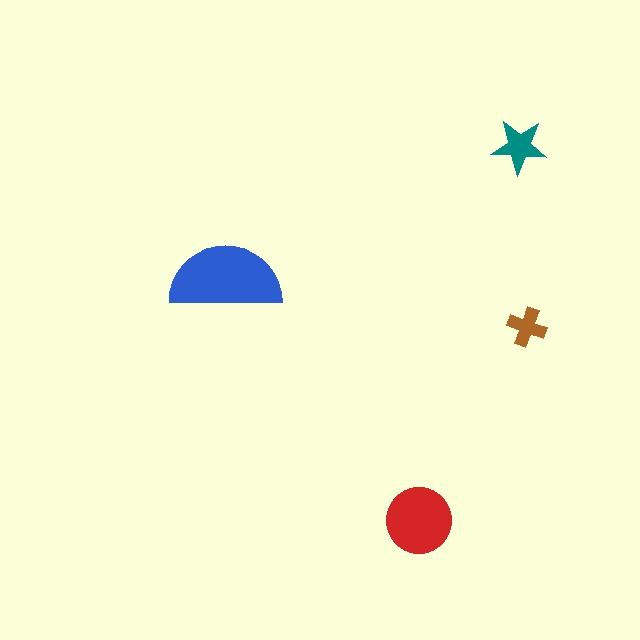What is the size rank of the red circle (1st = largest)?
2nd.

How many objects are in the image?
There are 4 objects in the image.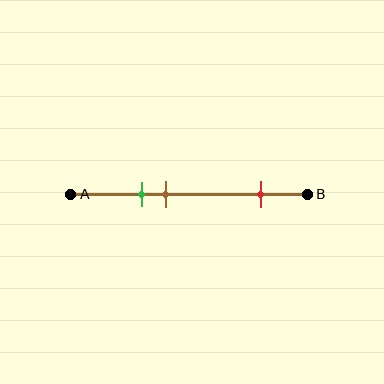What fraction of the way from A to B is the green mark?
The green mark is approximately 30% (0.3) of the way from A to B.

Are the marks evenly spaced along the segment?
No, the marks are not evenly spaced.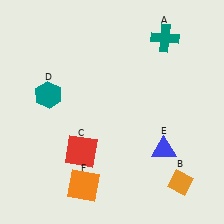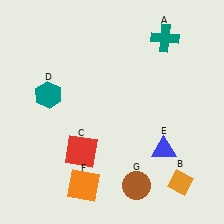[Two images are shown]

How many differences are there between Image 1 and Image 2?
There is 1 difference between the two images.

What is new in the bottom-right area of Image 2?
A brown circle (G) was added in the bottom-right area of Image 2.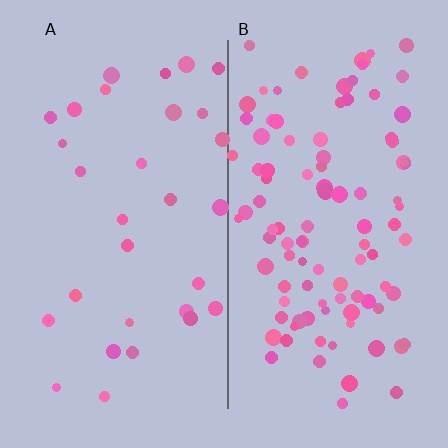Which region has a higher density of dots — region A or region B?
B (the right).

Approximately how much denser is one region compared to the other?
Approximately 3.5× — region B over region A.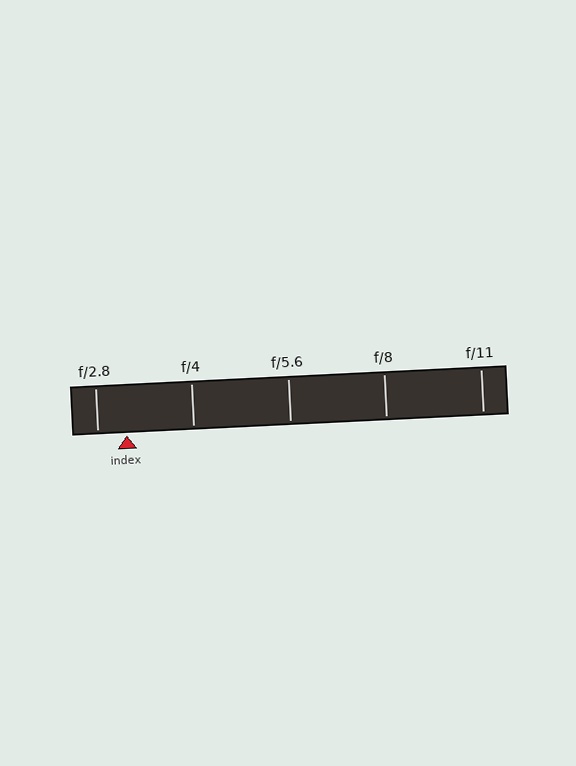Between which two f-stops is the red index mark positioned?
The index mark is between f/2.8 and f/4.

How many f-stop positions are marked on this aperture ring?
There are 5 f-stop positions marked.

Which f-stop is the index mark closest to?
The index mark is closest to f/2.8.